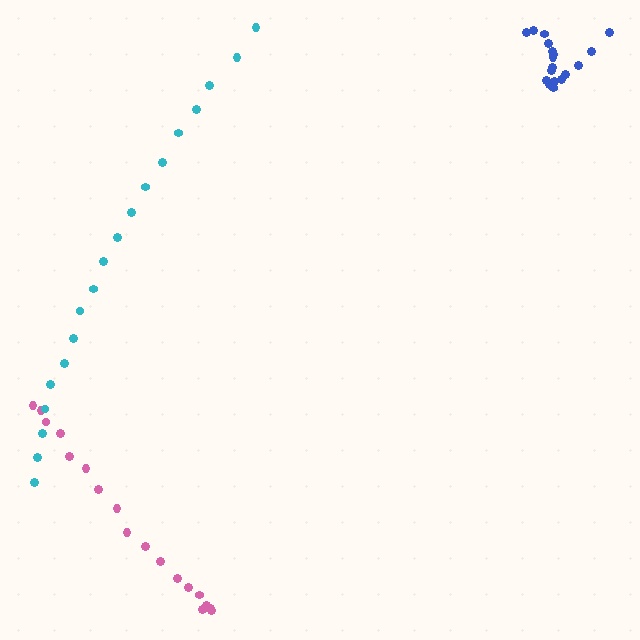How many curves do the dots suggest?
There are 3 distinct paths.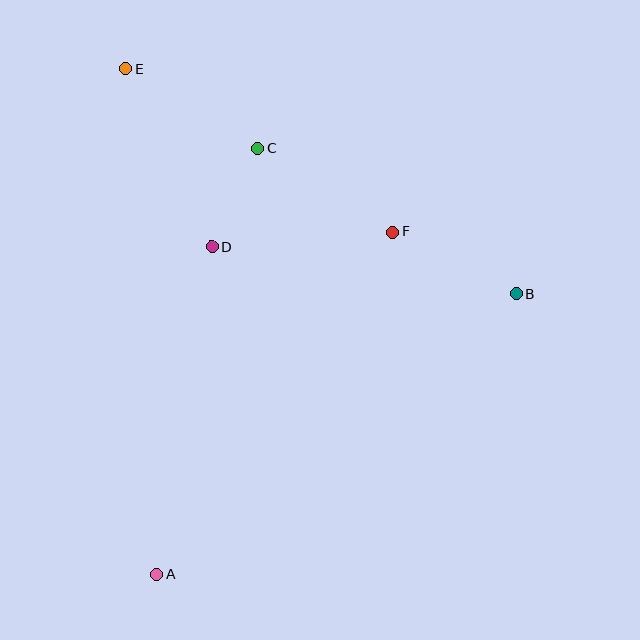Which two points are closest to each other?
Points C and D are closest to each other.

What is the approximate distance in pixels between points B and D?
The distance between B and D is approximately 308 pixels.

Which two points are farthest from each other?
Points A and E are farthest from each other.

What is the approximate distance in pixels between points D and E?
The distance between D and E is approximately 197 pixels.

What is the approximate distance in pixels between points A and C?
The distance between A and C is approximately 437 pixels.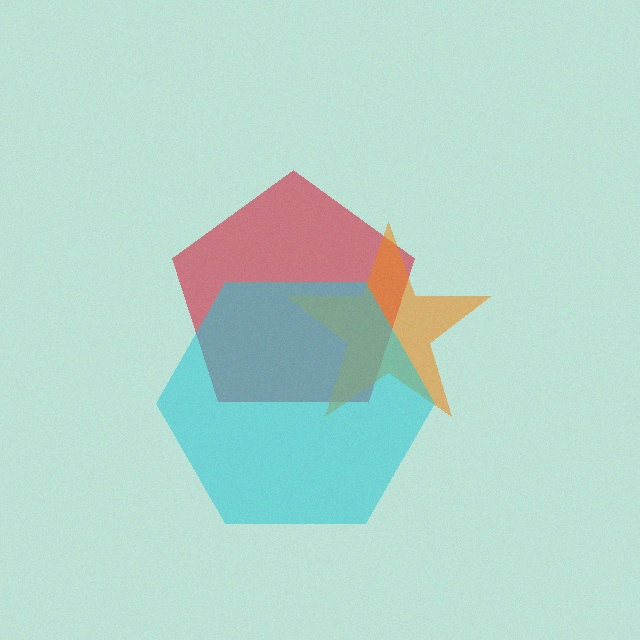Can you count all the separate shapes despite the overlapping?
Yes, there are 3 separate shapes.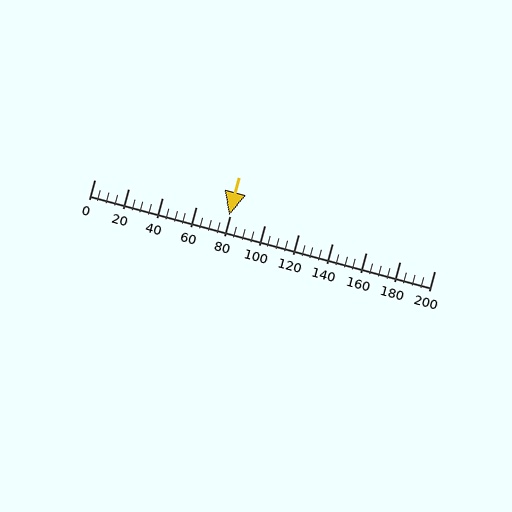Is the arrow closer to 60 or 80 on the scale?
The arrow is closer to 80.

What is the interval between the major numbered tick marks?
The major tick marks are spaced 20 units apart.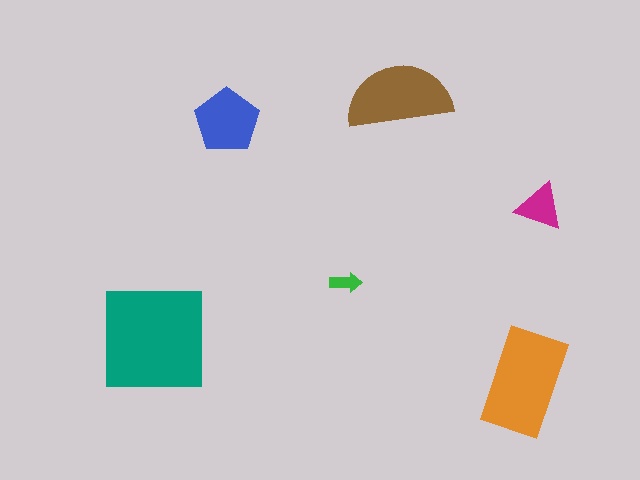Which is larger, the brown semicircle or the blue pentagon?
The brown semicircle.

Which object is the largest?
The teal square.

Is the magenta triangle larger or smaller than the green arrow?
Larger.